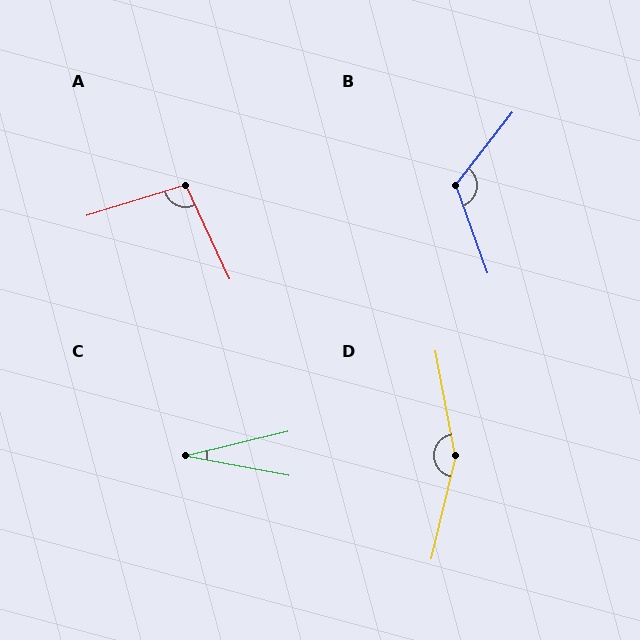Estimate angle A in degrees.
Approximately 98 degrees.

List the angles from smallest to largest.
C (24°), A (98°), B (122°), D (156°).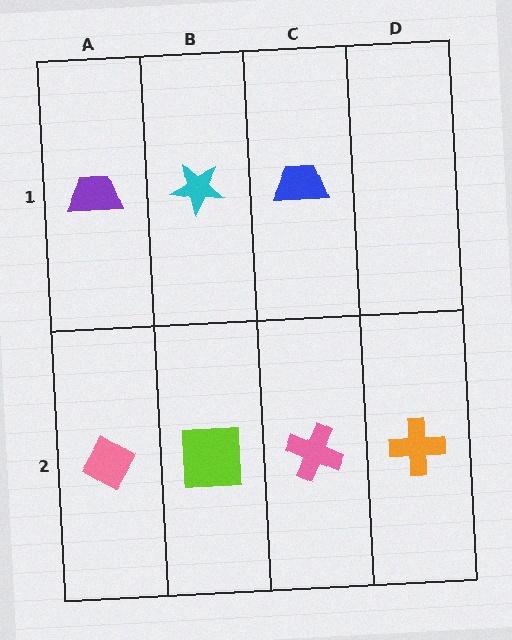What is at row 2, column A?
A pink diamond.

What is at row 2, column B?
A lime square.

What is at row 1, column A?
A purple trapezoid.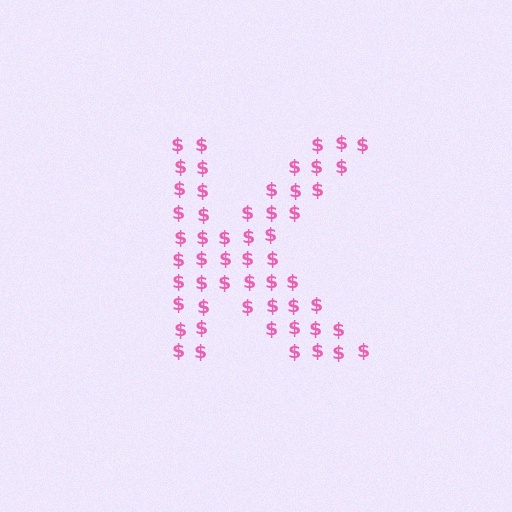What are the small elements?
The small elements are dollar signs.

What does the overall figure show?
The overall figure shows the letter K.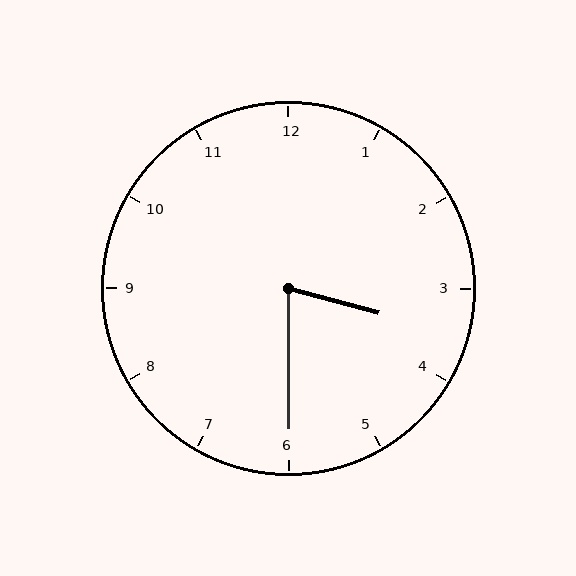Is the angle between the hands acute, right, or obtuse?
It is acute.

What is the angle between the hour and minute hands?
Approximately 75 degrees.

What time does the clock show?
3:30.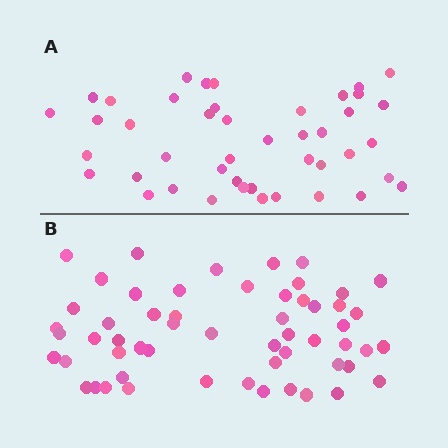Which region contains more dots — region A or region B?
Region B (the bottom region) has more dots.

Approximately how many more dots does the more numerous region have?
Region B has roughly 12 or so more dots than region A.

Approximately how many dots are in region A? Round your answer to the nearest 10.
About 40 dots. (The exact count is 44, which rounds to 40.)